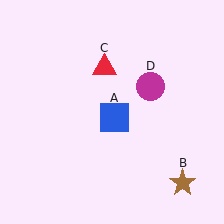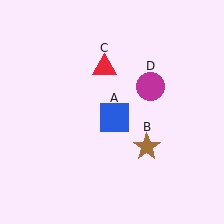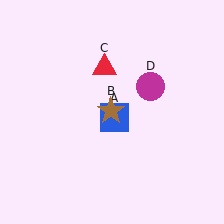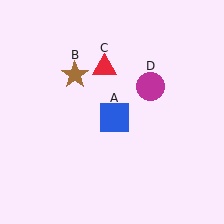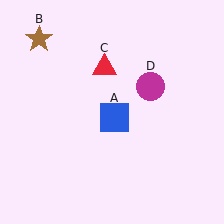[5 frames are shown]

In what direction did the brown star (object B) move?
The brown star (object B) moved up and to the left.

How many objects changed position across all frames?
1 object changed position: brown star (object B).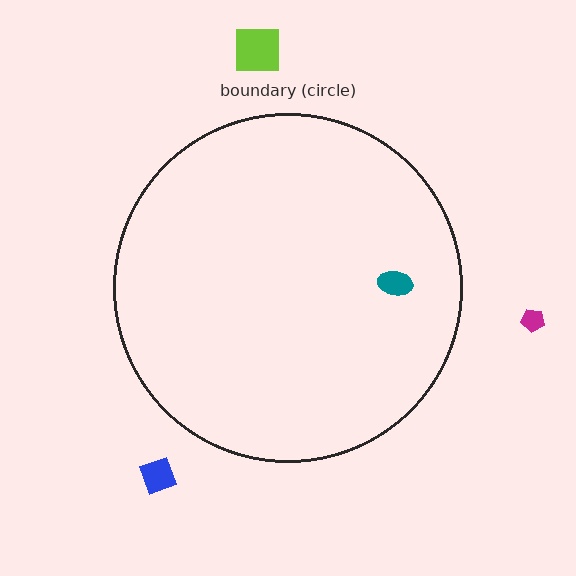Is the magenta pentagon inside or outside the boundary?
Outside.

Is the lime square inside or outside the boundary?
Outside.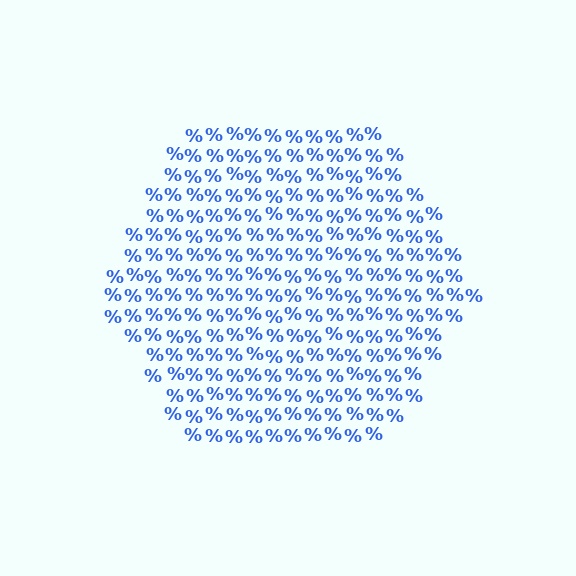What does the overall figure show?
The overall figure shows a hexagon.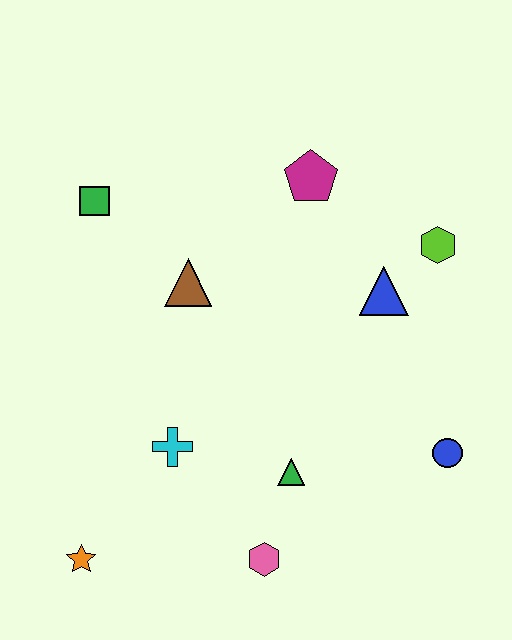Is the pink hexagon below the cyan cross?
Yes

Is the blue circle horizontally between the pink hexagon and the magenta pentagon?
No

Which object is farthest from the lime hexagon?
The orange star is farthest from the lime hexagon.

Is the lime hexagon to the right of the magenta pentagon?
Yes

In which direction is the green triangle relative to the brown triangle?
The green triangle is below the brown triangle.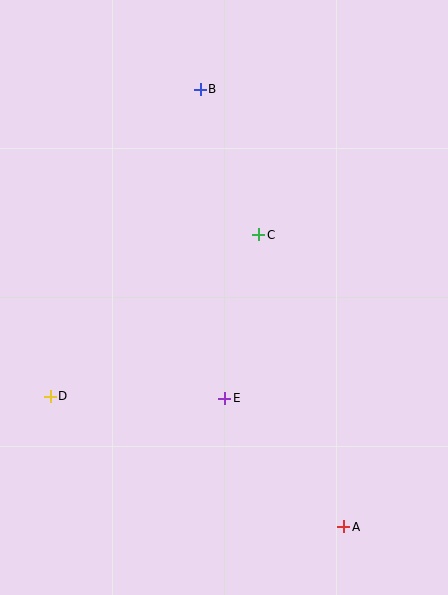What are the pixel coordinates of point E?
Point E is at (225, 398).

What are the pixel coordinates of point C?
Point C is at (259, 235).